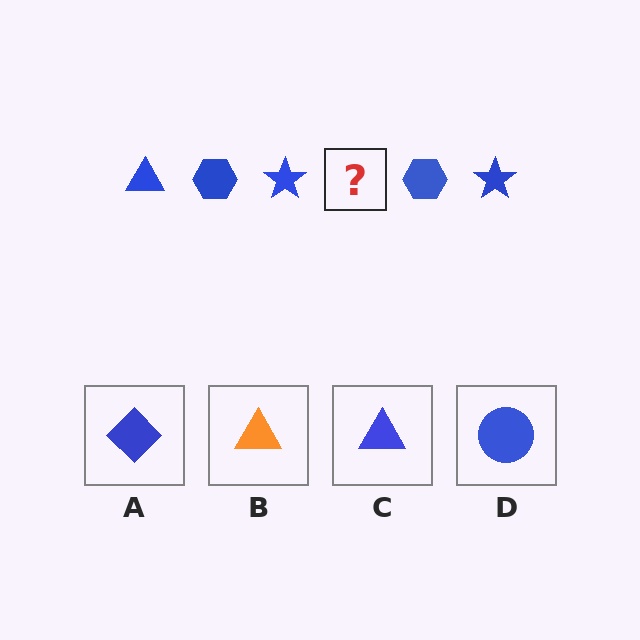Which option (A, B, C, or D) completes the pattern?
C.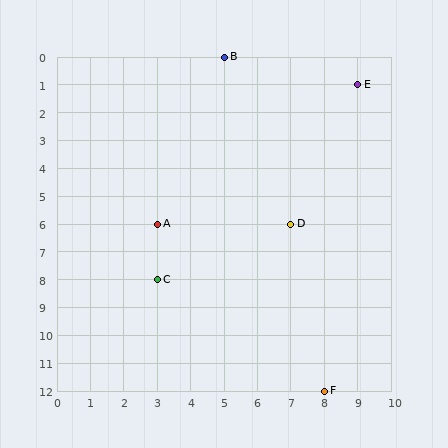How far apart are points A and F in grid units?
Points A and F are 5 columns and 6 rows apart (about 7.8 grid units diagonally).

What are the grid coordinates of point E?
Point E is at grid coordinates (9, 1).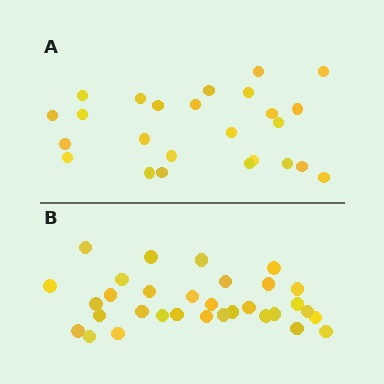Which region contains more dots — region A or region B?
Region B (the bottom region) has more dots.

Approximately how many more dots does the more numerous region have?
Region B has roughly 8 or so more dots than region A.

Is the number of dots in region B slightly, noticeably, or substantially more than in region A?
Region B has noticeably more, but not dramatically so. The ratio is roughly 1.3 to 1.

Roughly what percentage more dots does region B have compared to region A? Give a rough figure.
About 30% more.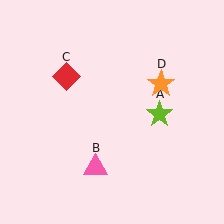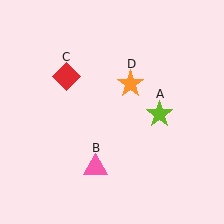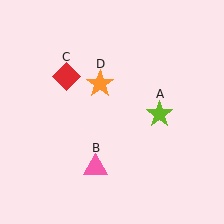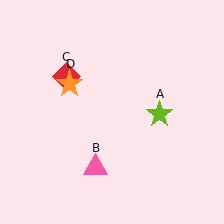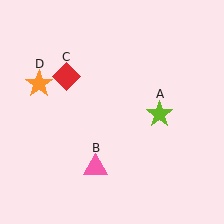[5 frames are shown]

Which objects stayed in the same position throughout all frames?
Lime star (object A) and pink triangle (object B) and red diamond (object C) remained stationary.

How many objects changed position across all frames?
1 object changed position: orange star (object D).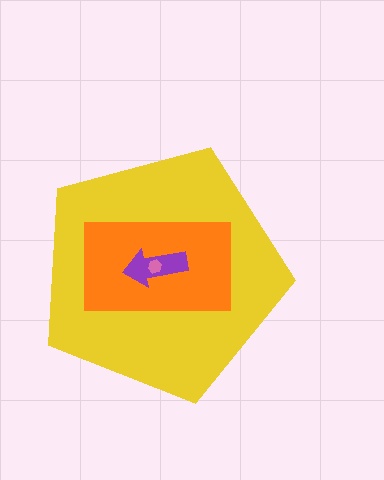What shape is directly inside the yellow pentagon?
The orange rectangle.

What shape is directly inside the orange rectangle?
The purple arrow.